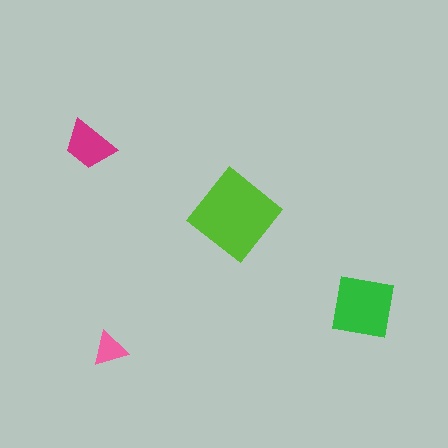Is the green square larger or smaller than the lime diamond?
Smaller.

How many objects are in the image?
There are 4 objects in the image.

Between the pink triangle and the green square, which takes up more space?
The green square.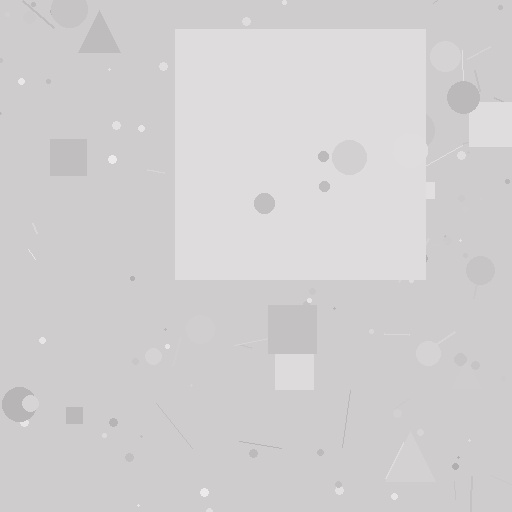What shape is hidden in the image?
A square is hidden in the image.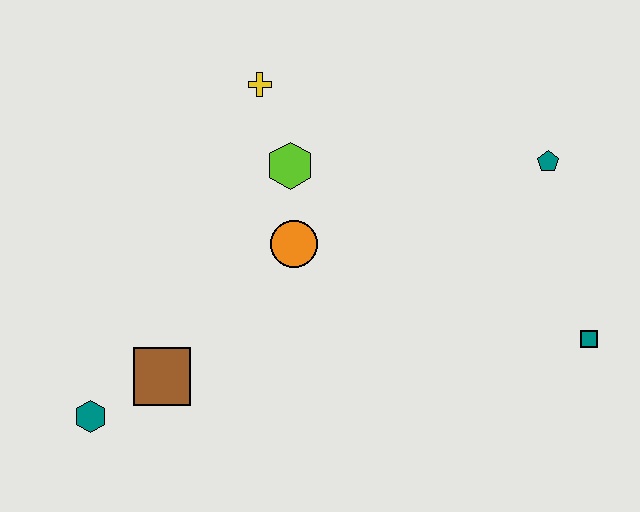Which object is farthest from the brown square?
The teal pentagon is farthest from the brown square.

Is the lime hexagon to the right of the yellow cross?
Yes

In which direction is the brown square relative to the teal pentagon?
The brown square is to the left of the teal pentagon.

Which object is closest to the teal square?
The teal pentagon is closest to the teal square.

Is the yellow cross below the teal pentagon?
No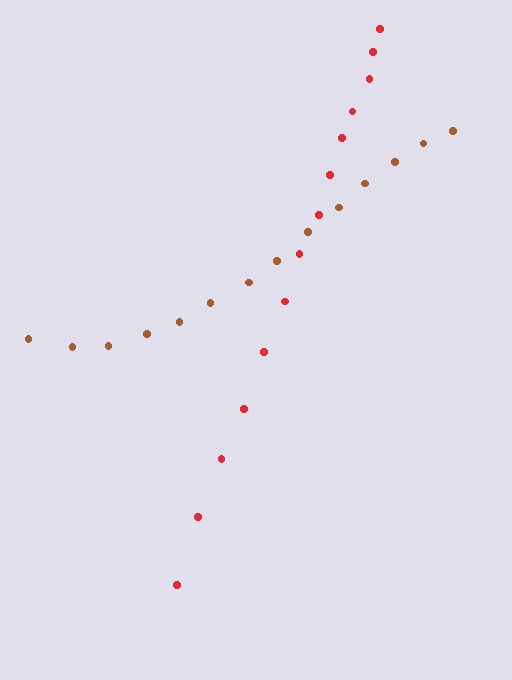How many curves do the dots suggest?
There are 2 distinct paths.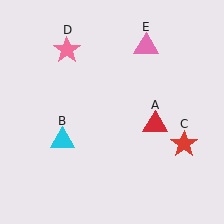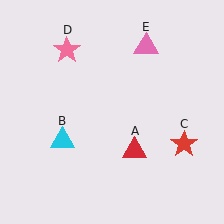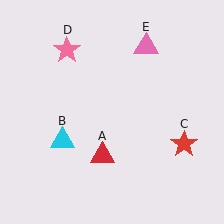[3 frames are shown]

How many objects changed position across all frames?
1 object changed position: red triangle (object A).